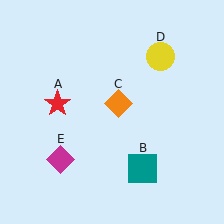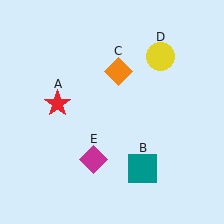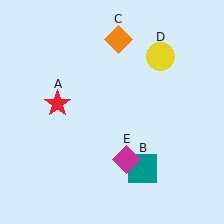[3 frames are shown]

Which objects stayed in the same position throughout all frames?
Red star (object A) and teal square (object B) and yellow circle (object D) remained stationary.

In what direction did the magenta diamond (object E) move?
The magenta diamond (object E) moved right.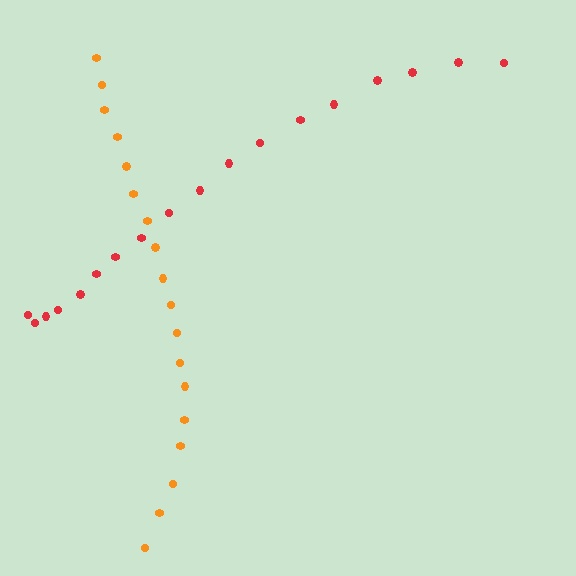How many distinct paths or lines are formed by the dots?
There are 2 distinct paths.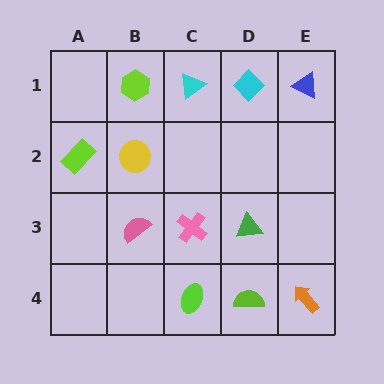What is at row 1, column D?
A cyan diamond.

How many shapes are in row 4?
3 shapes.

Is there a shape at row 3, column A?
No, that cell is empty.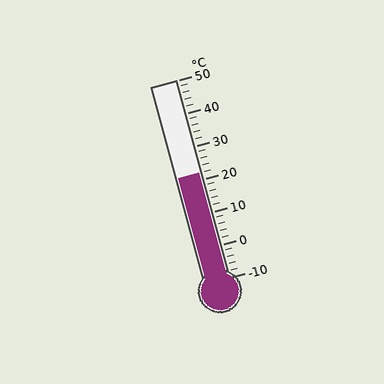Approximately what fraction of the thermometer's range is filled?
The thermometer is filled to approximately 55% of its range.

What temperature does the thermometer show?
The thermometer shows approximately 22°C.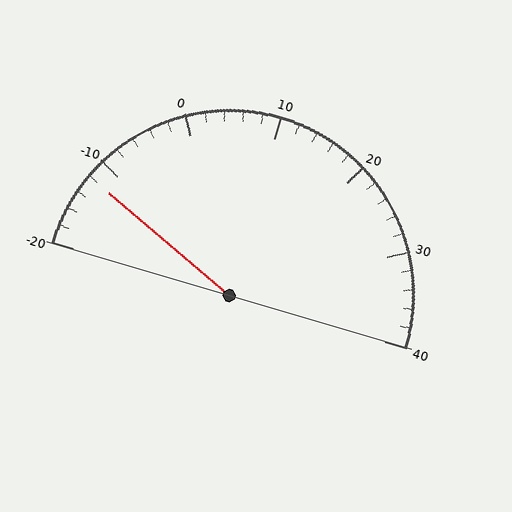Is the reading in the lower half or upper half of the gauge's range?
The reading is in the lower half of the range (-20 to 40).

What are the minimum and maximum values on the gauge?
The gauge ranges from -20 to 40.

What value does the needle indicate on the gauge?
The needle indicates approximately -12.